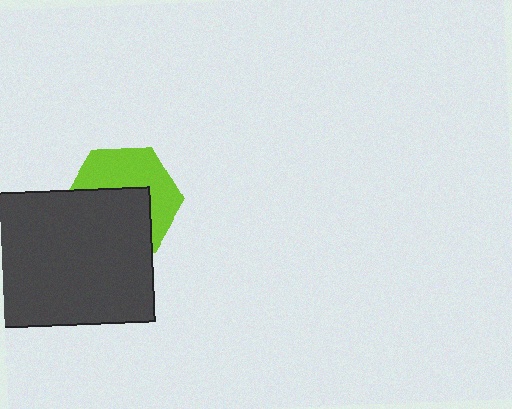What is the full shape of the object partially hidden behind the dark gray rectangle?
The partially hidden object is a lime hexagon.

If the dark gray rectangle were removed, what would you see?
You would see the complete lime hexagon.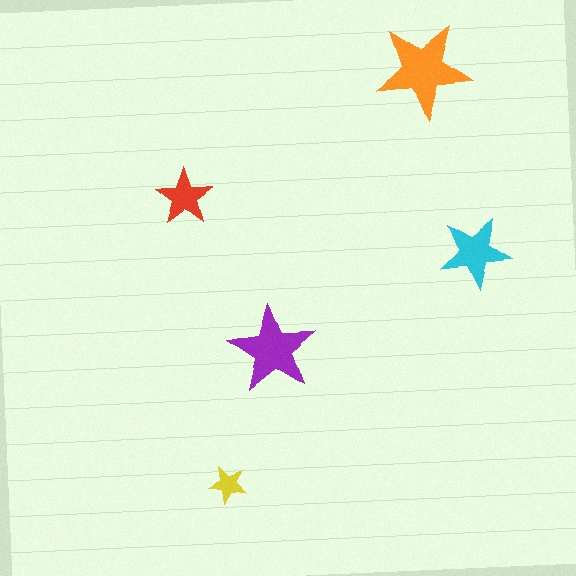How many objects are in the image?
There are 5 objects in the image.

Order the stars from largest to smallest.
the orange one, the purple one, the cyan one, the red one, the yellow one.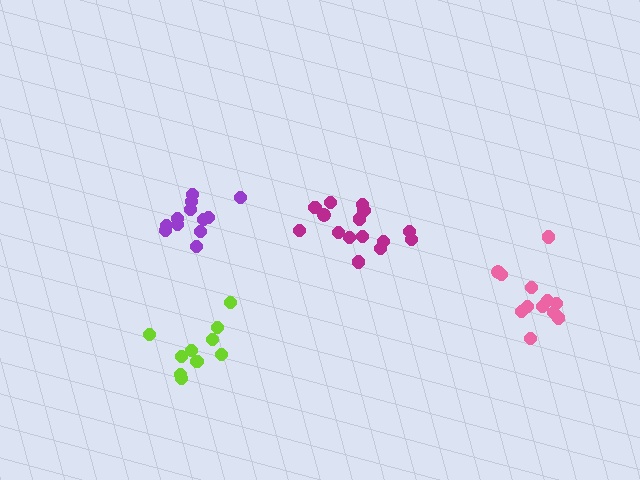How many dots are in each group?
Group 1: 15 dots, Group 2: 12 dots, Group 3: 10 dots, Group 4: 12 dots (49 total).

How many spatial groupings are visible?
There are 4 spatial groupings.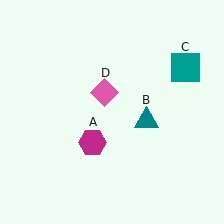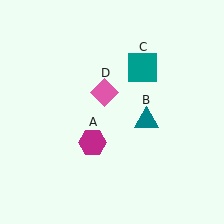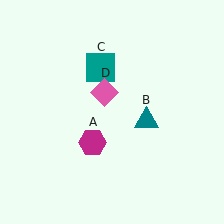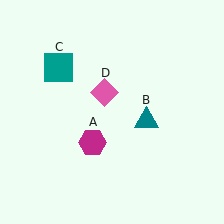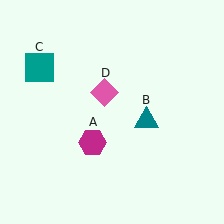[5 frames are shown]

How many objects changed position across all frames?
1 object changed position: teal square (object C).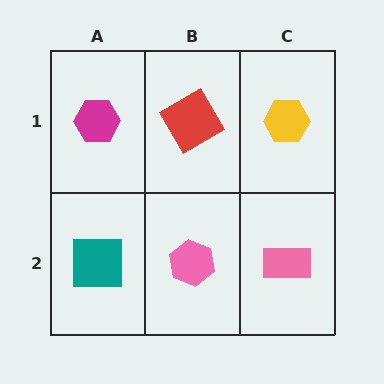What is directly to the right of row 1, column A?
A red diamond.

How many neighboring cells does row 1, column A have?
2.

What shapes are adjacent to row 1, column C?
A pink rectangle (row 2, column C), a red diamond (row 1, column B).